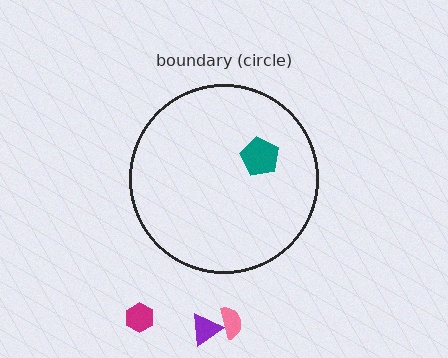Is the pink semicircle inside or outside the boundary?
Outside.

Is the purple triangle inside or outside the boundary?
Outside.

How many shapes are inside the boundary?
1 inside, 3 outside.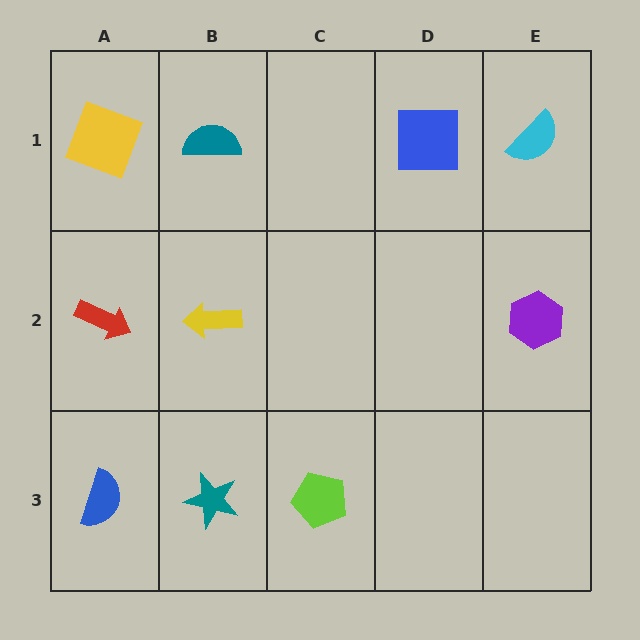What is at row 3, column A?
A blue semicircle.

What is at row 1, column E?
A cyan semicircle.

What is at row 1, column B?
A teal semicircle.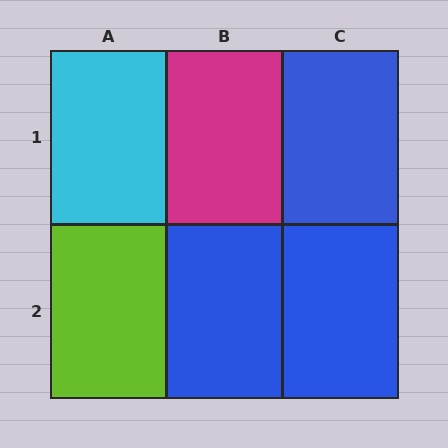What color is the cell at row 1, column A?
Cyan.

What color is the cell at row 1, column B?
Magenta.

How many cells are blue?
3 cells are blue.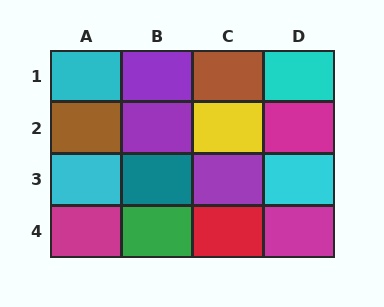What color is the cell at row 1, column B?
Purple.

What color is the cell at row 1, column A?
Cyan.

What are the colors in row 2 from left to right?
Brown, purple, yellow, magenta.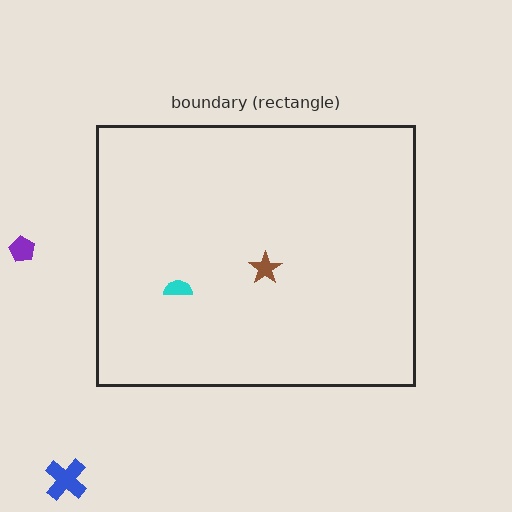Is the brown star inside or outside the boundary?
Inside.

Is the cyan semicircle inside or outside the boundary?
Inside.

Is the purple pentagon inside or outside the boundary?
Outside.